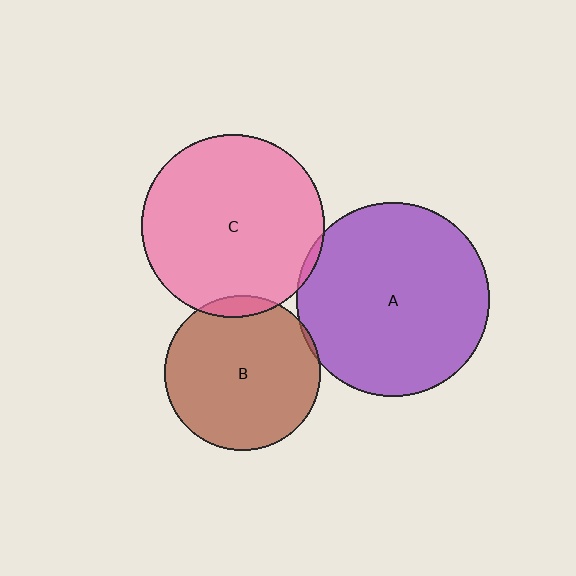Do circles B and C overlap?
Yes.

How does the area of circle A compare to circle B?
Approximately 1.5 times.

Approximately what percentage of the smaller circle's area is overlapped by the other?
Approximately 5%.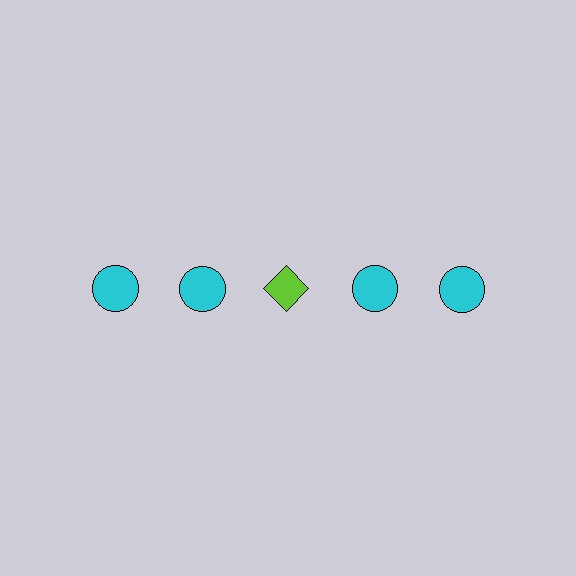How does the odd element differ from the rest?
It differs in both color (lime instead of cyan) and shape (diamond instead of circle).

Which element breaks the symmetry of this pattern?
The lime diamond in the top row, center column breaks the symmetry. All other shapes are cyan circles.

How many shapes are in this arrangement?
There are 5 shapes arranged in a grid pattern.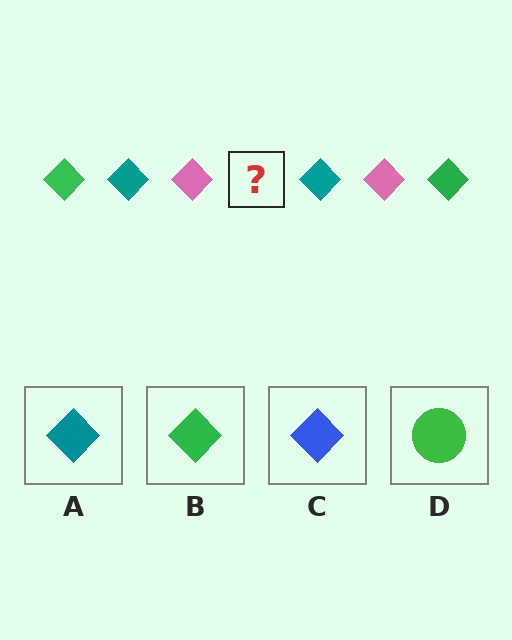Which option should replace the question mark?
Option B.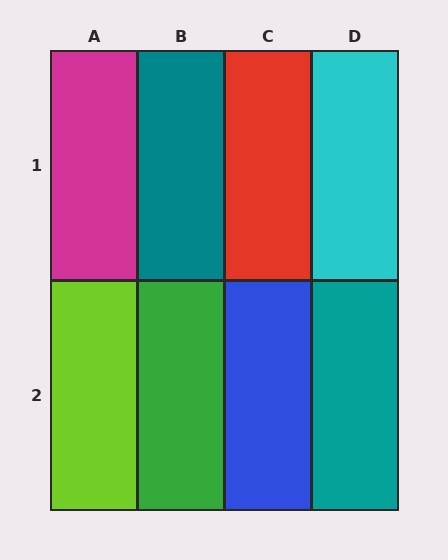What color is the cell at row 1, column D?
Cyan.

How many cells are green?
1 cell is green.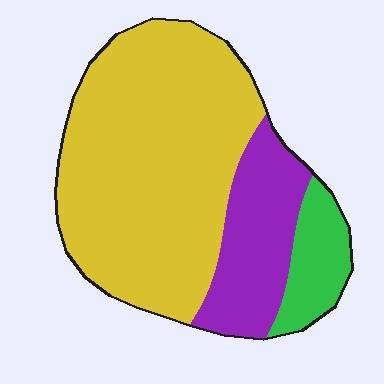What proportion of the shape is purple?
Purple covers about 20% of the shape.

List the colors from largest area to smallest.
From largest to smallest: yellow, purple, green.